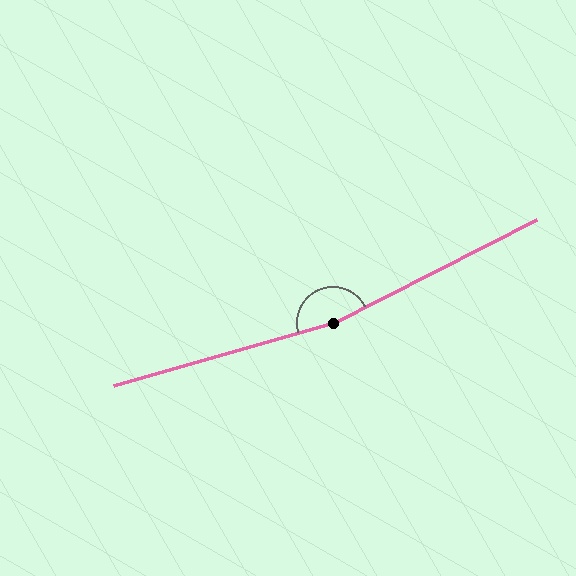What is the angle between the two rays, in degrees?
Approximately 169 degrees.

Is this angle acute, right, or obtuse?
It is obtuse.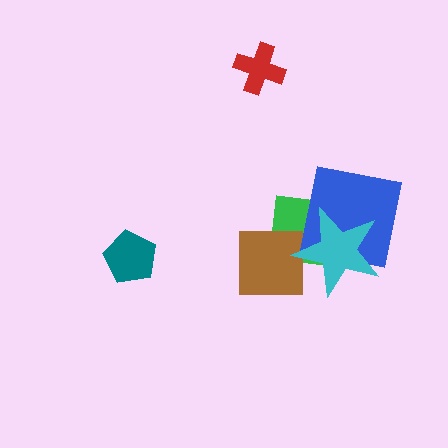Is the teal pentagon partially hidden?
No, no other shape covers it.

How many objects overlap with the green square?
3 objects overlap with the green square.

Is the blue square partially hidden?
Yes, it is partially covered by another shape.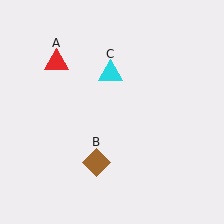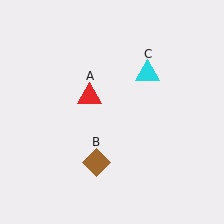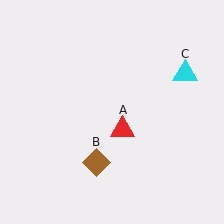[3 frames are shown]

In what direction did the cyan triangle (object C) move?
The cyan triangle (object C) moved right.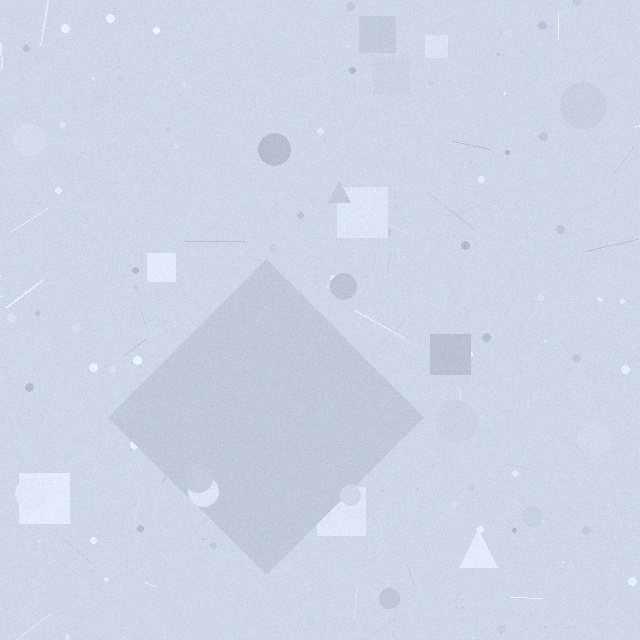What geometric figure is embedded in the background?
A diamond is embedded in the background.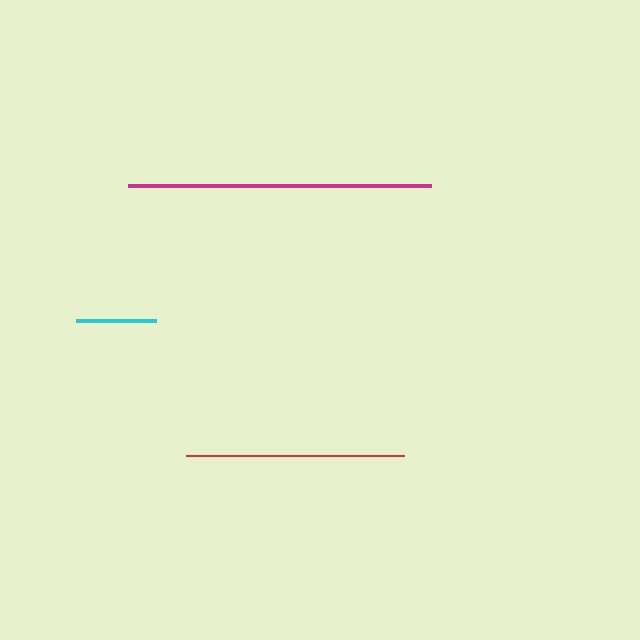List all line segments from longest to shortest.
From longest to shortest: magenta, red, cyan.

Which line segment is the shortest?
The cyan line is the shortest at approximately 80 pixels.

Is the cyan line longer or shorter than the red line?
The red line is longer than the cyan line.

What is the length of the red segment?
The red segment is approximately 218 pixels long.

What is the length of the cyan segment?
The cyan segment is approximately 80 pixels long.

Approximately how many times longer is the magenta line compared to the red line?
The magenta line is approximately 1.4 times the length of the red line.